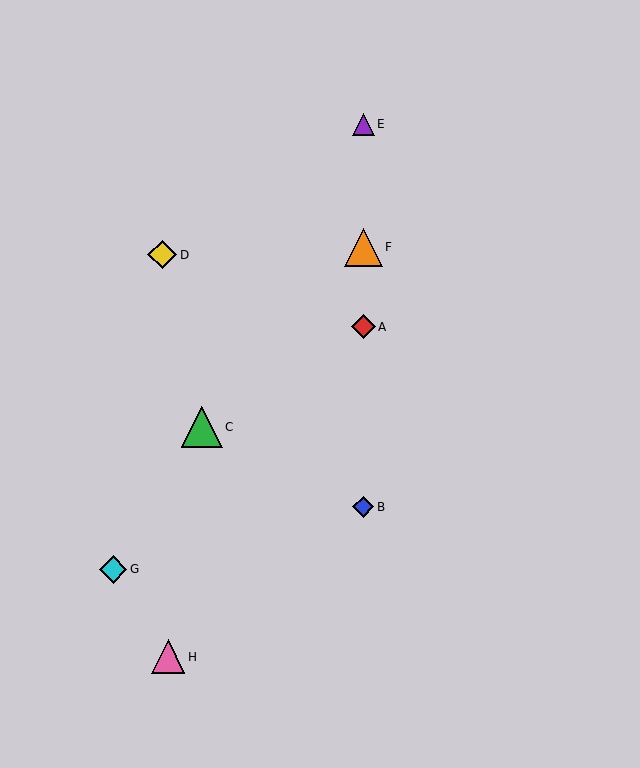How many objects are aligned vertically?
4 objects (A, B, E, F) are aligned vertically.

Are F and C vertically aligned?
No, F is at x≈363 and C is at x≈202.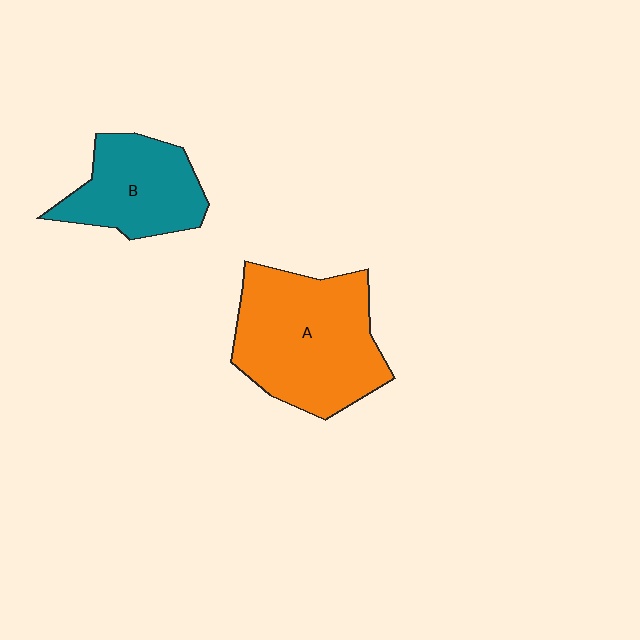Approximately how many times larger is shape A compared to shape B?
Approximately 1.6 times.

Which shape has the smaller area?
Shape B (teal).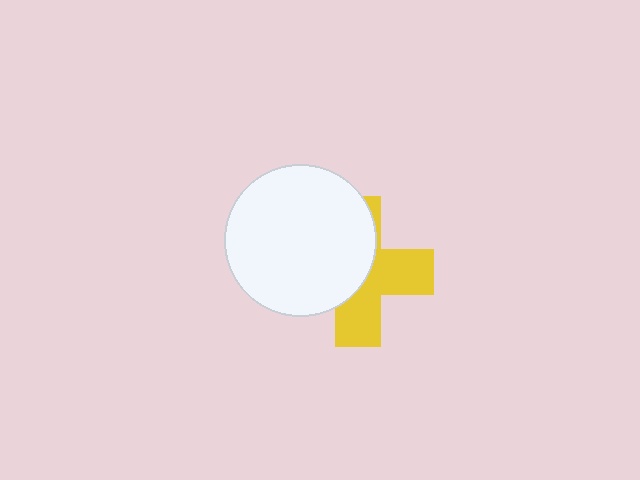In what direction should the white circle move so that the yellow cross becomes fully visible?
The white circle should move left. That is the shortest direction to clear the overlap and leave the yellow cross fully visible.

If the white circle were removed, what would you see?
You would see the complete yellow cross.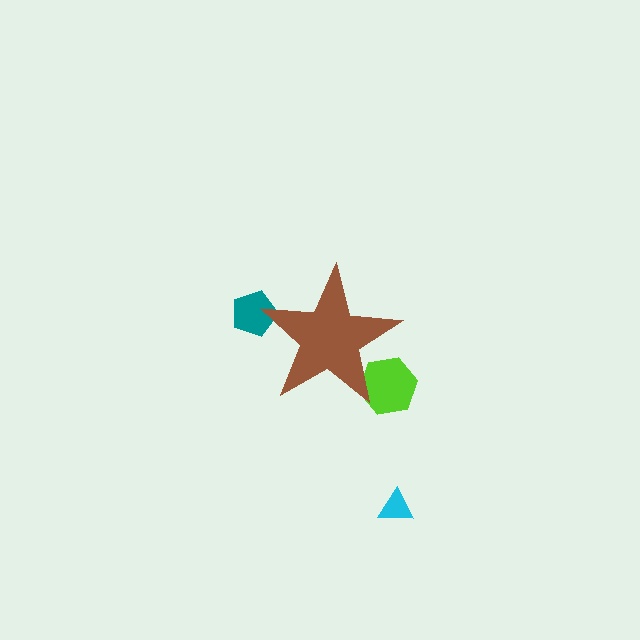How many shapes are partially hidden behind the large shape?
2 shapes are partially hidden.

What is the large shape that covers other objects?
A brown star.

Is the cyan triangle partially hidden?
No, the cyan triangle is fully visible.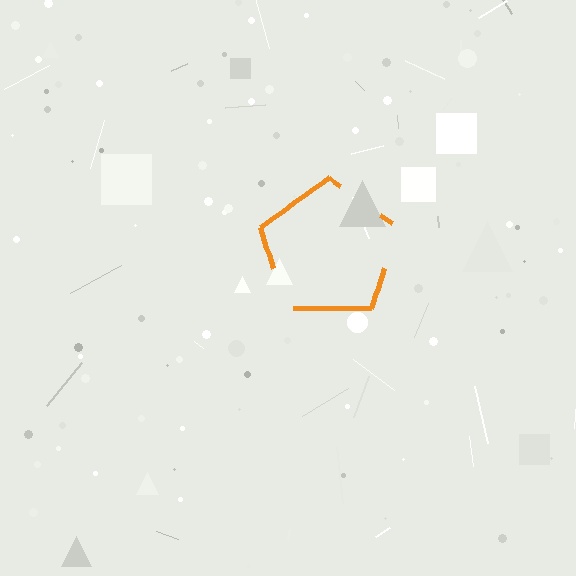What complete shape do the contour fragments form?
The contour fragments form a pentagon.